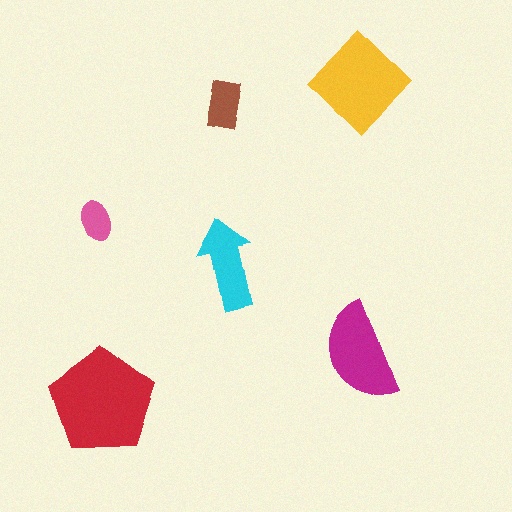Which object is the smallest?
The pink ellipse.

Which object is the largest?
The red pentagon.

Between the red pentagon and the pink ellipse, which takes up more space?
The red pentagon.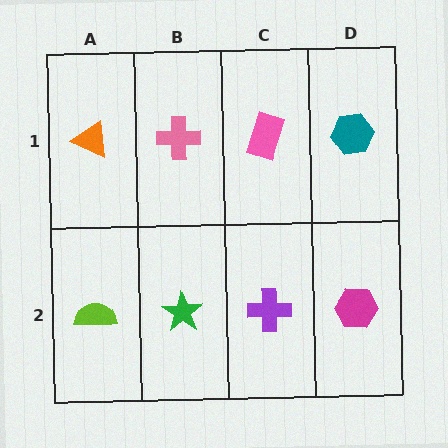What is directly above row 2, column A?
An orange triangle.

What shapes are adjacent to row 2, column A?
An orange triangle (row 1, column A), a green star (row 2, column B).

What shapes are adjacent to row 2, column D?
A teal hexagon (row 1, column D), a purple cross (row 2, column C).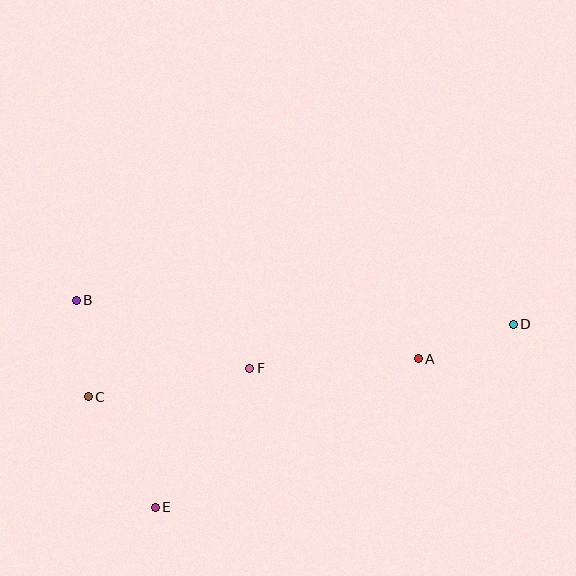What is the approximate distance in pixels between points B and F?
The distance between B and F is approximately 186 pixels.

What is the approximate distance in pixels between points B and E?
The distance between B and E is approximately 222 pixels.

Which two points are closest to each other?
Points B and C are closest to each other.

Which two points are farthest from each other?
Points B and D are farthest from each other.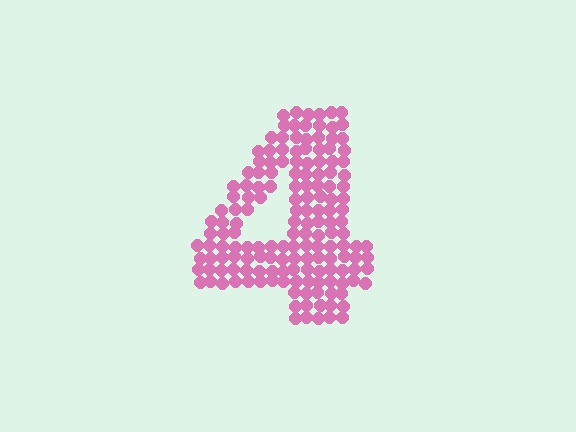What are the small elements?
The small elements are circles.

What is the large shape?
The large shape is the digit 4.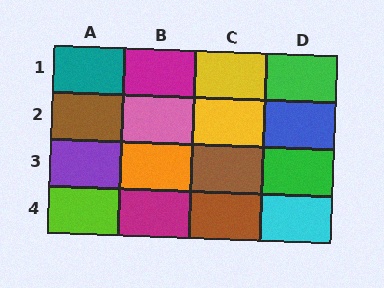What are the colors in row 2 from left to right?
Brown, pink, yellow, blue.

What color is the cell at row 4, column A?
Lime.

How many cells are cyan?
1 cell is cyan.